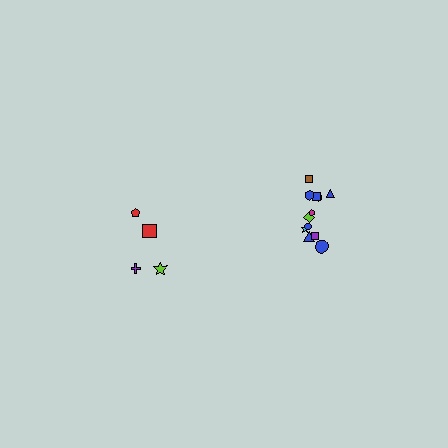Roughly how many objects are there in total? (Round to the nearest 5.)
Roughly 15 objects in total.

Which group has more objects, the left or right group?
The right group.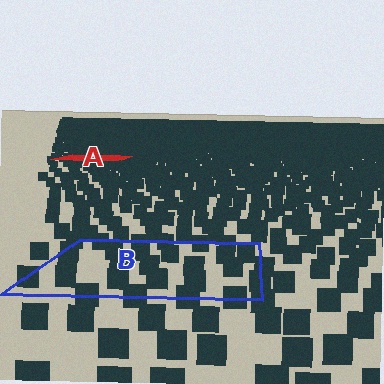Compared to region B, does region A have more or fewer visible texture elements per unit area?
Region A has more texture elements per unit area — they are packed more densely because it is farther away.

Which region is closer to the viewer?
Region B is closer. The texture elements there are larger and more spread out.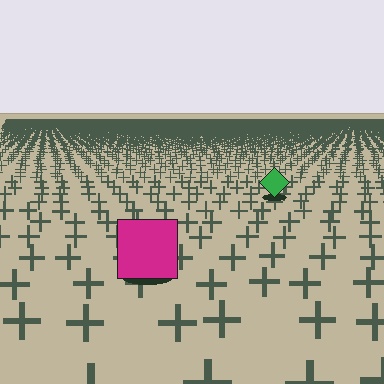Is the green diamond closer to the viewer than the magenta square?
No. The magenta square is closer — you can tell from the texture gradient: the ground texture is coarser near it.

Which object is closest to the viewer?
The magenta square is closest. The texture marks near it are larger and more spread out.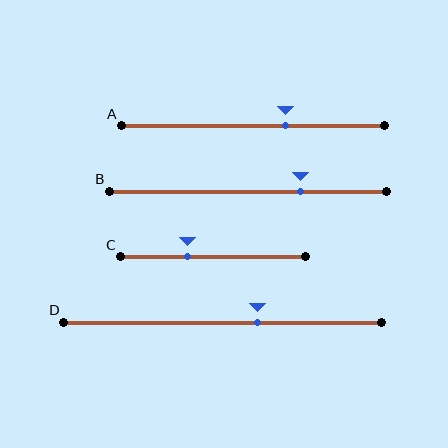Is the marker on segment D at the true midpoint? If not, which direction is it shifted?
No, the marker on segment D is shifted to the right by about 11% of the segment length.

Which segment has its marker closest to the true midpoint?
Segment D has its marker closest to the true midpoint.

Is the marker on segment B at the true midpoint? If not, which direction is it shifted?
No, the marker on segment B is shifted to the right by about 19% of the segment length.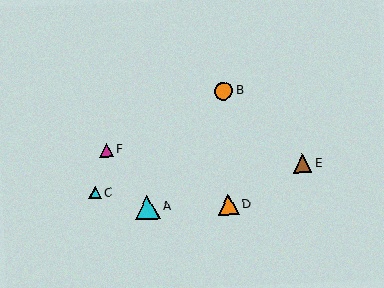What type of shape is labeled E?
Shape E is a brown triangle.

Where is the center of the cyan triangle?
The center of the cyan triangle is at (95, 193).